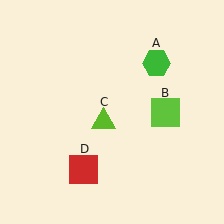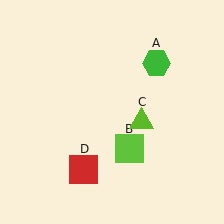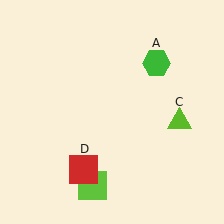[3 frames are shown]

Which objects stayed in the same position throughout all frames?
Green hexagon (object A) and red square (object D) remained stationary.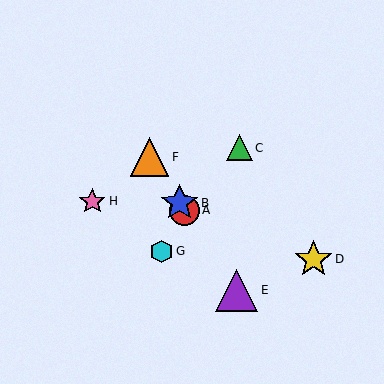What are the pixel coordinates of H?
Object H is at (92, 201).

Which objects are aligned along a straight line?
Objects A, B, E, F are aligned along a straight line.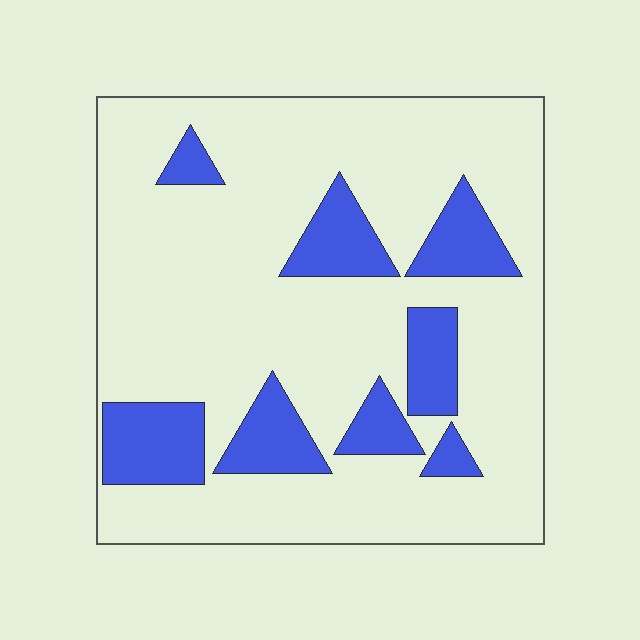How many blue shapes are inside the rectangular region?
8.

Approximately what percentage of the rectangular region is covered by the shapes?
Approximately 20%.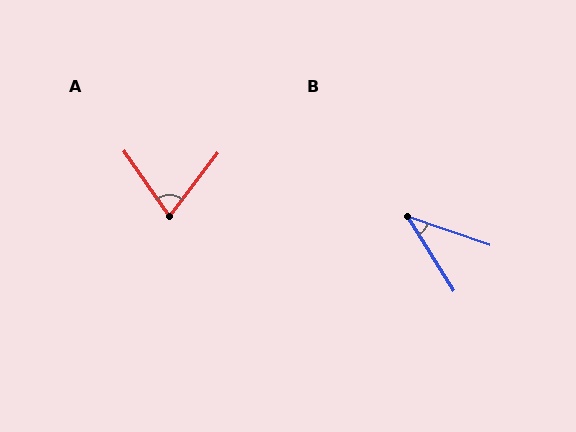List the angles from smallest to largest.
B (39°), A (72°).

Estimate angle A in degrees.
Approximately 72 degrees.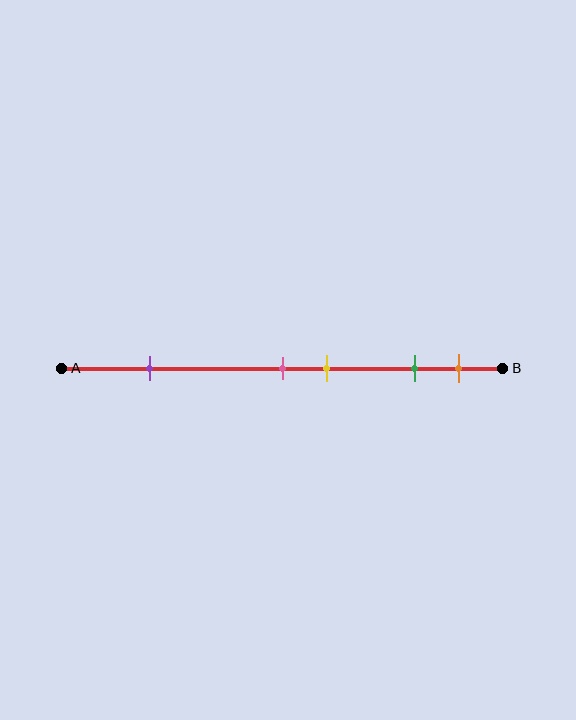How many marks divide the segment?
There are 5 marks dividing the segment.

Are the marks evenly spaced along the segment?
No, the marks are not evenly spaced.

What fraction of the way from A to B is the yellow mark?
The yellow mark is approximately 60% (0.6) of the way from A to B.